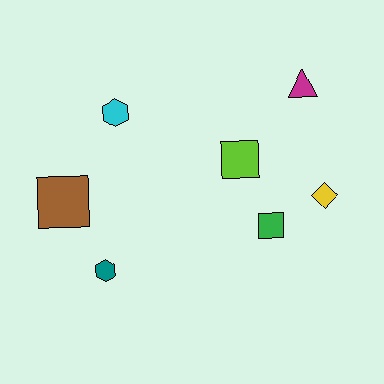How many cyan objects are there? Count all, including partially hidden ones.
There is 1 cyan object.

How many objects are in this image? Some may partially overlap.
There are 7 objects.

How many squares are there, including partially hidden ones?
There are 3 squares.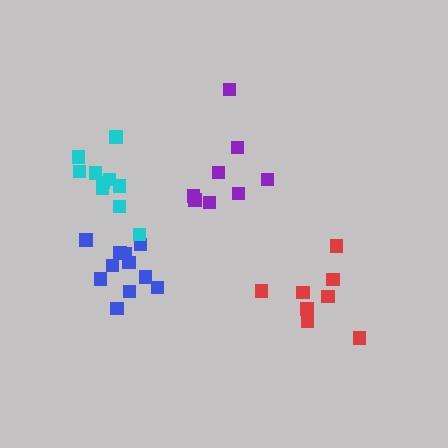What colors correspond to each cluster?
The clusters are colored: purple, blue, red, cyan.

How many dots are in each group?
Group 1: 8 dots, Group 2: 11 dots, Group 3: 8 dots, Group 4: 10 dots (37 total).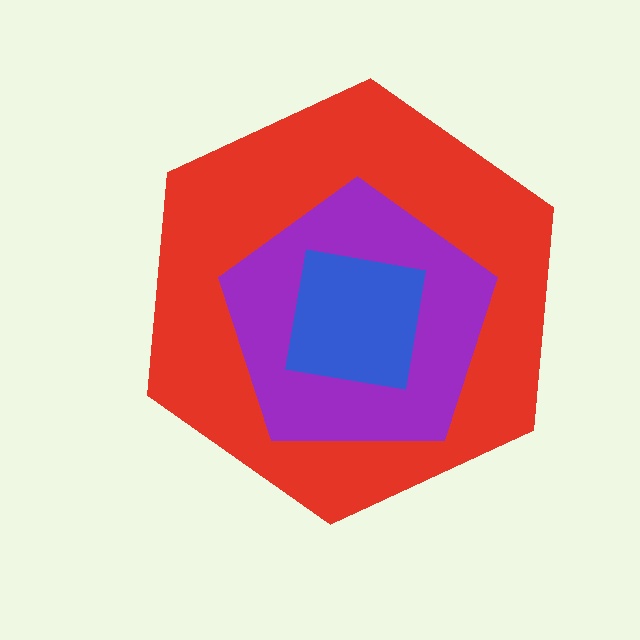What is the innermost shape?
The blue square.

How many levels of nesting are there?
3.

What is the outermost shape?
The red hexagon.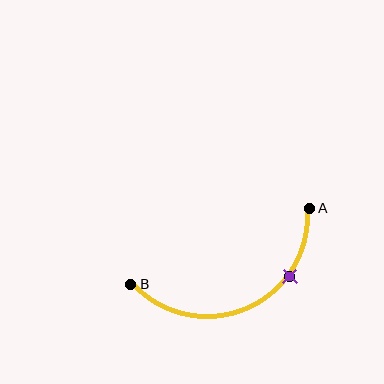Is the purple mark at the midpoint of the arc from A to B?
No. The purple mark lies on the arc but is closer to endpoint A. The arc midpoint would be at the point on the curve equidistant along the arc from both A and B.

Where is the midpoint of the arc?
The arc midpoint is the point on the curve farthest from the straight line joining A and B. It sits below that line.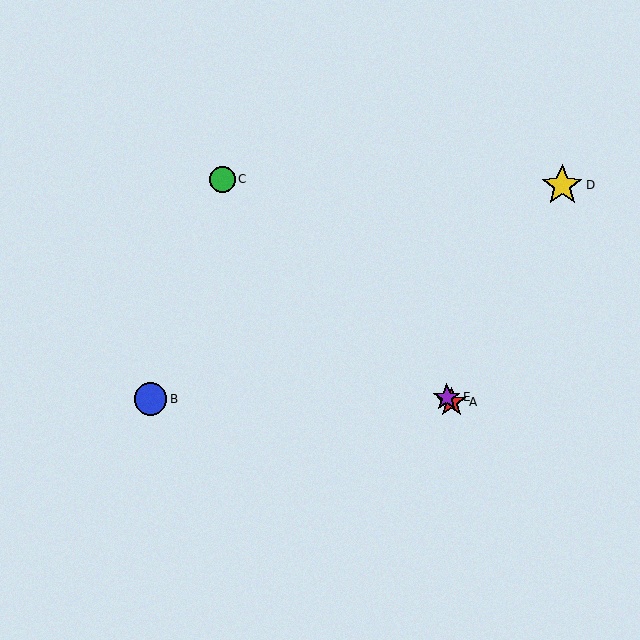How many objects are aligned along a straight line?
3 objects (A, C, E) are aligned along a straight line.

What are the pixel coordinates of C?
Object C is at (222, 179).